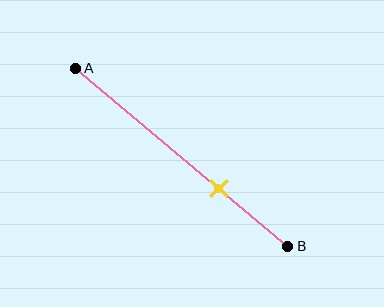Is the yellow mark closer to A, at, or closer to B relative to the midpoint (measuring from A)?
The yellow mark is closer to point B than the midpoint of segment AB.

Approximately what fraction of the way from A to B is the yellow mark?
The yellow mark is approximately 70% of the way from A to B.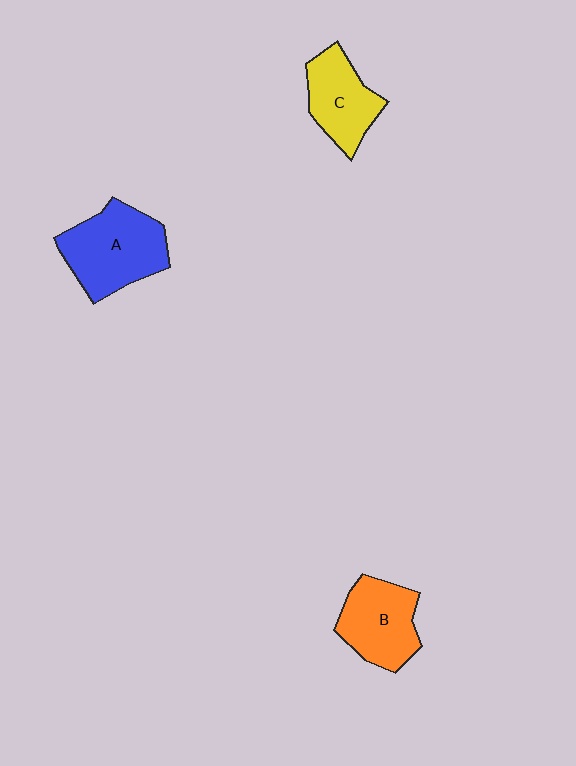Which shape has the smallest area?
Shape C (yellow).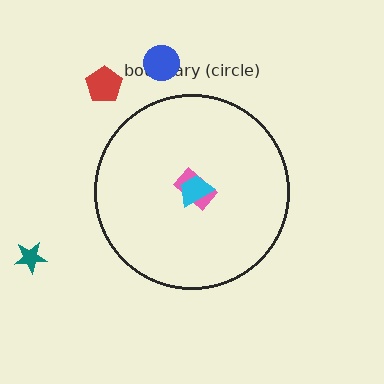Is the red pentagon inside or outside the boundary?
Outside.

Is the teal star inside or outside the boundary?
Outside.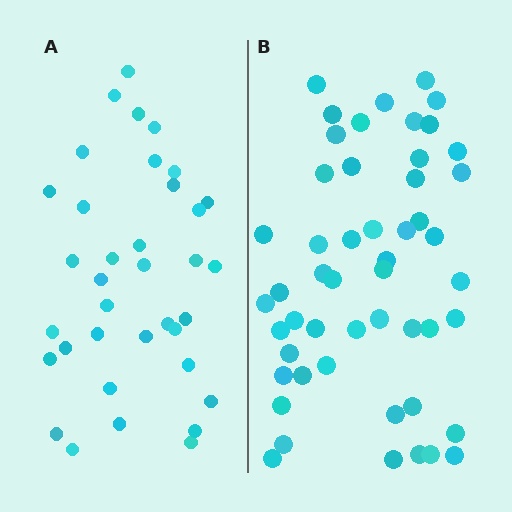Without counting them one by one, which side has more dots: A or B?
Region B (the right region) has more dots.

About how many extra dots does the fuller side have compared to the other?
Region B has approximately 15 more dots than region A.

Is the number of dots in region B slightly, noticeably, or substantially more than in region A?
Region B has noticeably more, but not dramatically so. The ratio is roughly 1.4 to 1.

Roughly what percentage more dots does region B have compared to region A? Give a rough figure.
About 40% more.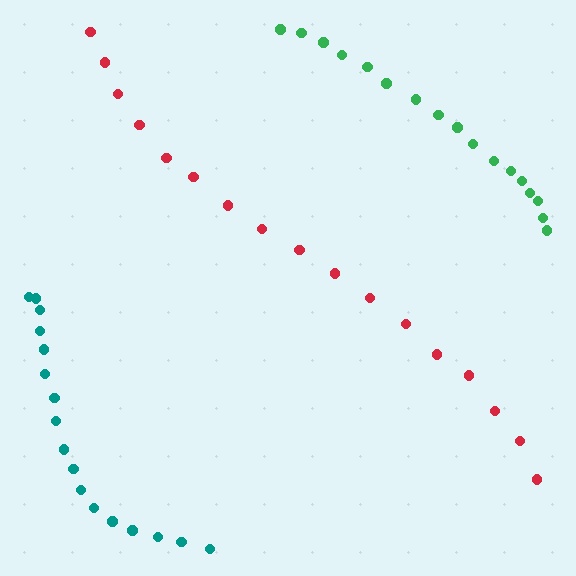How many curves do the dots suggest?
There are 3 distinct paths.